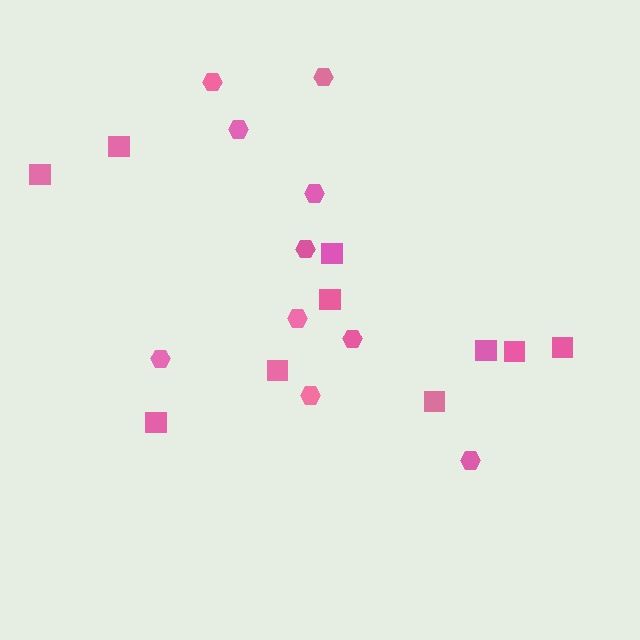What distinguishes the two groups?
There are 2 groups: one group of hexagons (10) and one group of squares (10).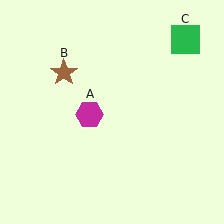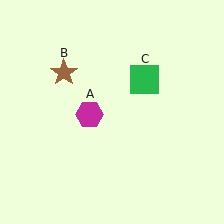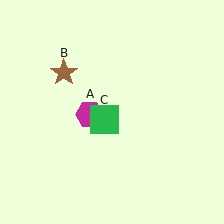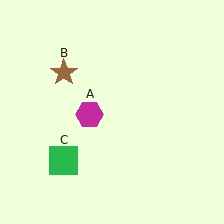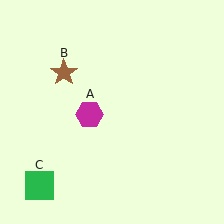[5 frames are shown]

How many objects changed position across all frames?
1 object changed position: green square (object C).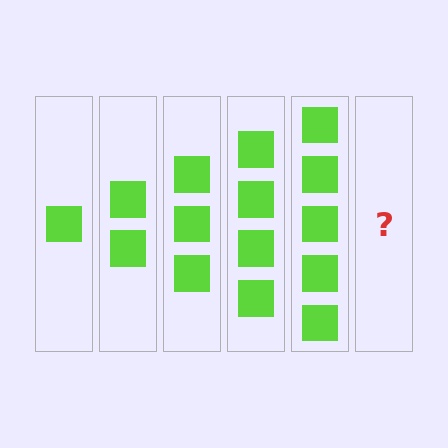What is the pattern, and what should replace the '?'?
The pattern is that each step adds one more square. The '?' should be 6 squares.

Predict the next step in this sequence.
The next step is 6 squares.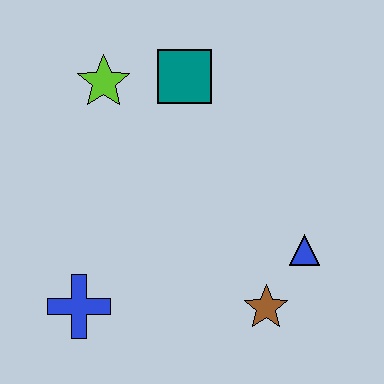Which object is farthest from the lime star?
The brown star is farthest from the lime star.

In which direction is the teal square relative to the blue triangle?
The teal square is above the blue triangle.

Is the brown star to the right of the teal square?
Yes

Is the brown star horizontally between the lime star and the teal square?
No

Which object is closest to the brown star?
The blue triangle is closest to the brown star.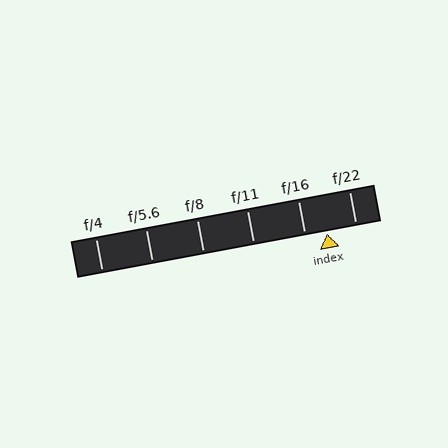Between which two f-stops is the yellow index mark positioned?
The index mark is between f/16 and f/22.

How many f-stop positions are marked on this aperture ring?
There are 6 f-stop positions marked.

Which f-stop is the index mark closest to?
The index mark is closest to f/16.